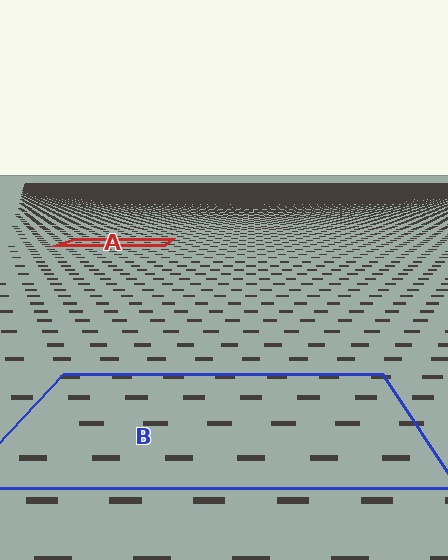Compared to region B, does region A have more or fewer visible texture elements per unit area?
Region A has more texture elements per unit area — they are packed more densely because it is farther away.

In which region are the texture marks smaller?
The texture marks are smaller in region A, because it is farther away.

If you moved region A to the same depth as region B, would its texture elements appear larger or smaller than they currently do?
They would appear larger. At a closer depth, the same texture elements are projected at a bigger on-screen size.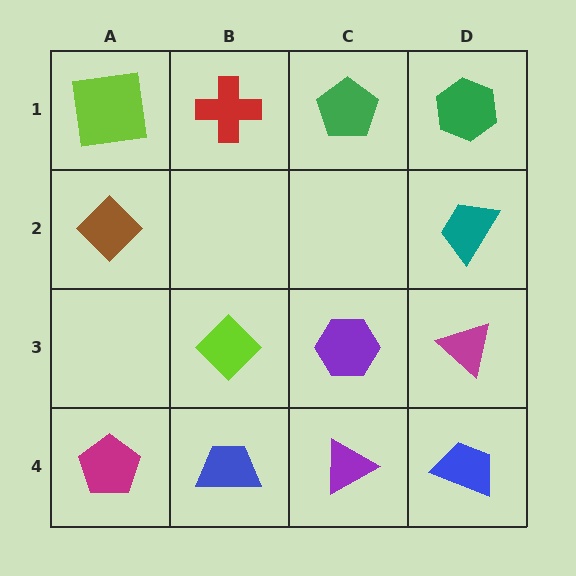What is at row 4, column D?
A blue trapezoid.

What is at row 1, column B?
A red cross.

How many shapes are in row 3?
3 shapes.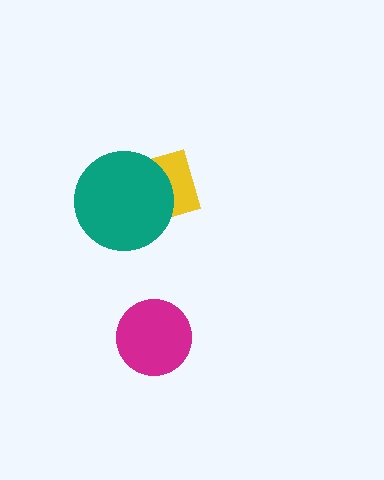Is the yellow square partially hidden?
Yes, it is partially covered by another shape.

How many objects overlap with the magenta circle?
0 objects overlap with the magenta circle.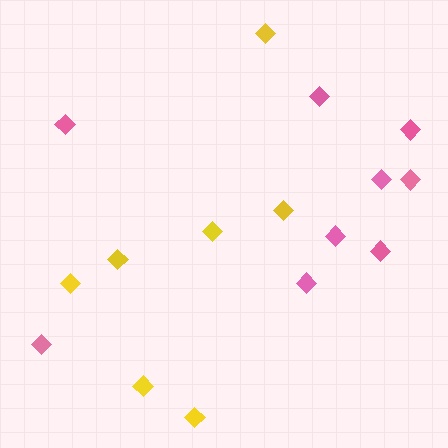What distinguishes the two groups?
There are 2 groups: one group of yellow diamonds (7) and one group of pink diamonds (9).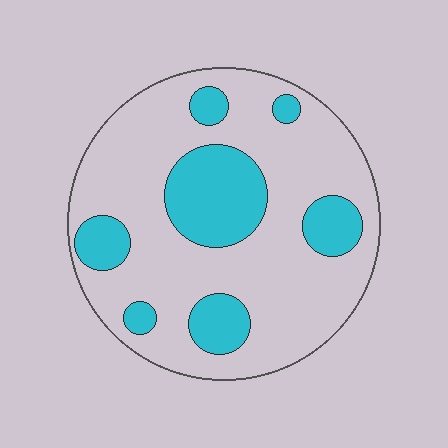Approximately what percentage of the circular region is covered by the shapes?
Approximately 25%.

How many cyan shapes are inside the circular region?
7.